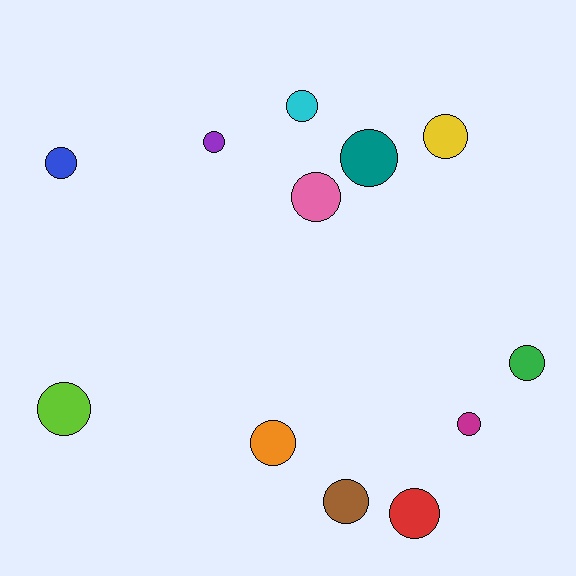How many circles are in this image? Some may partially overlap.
There are 12 circles.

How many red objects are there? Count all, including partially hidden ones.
There is 1 red object.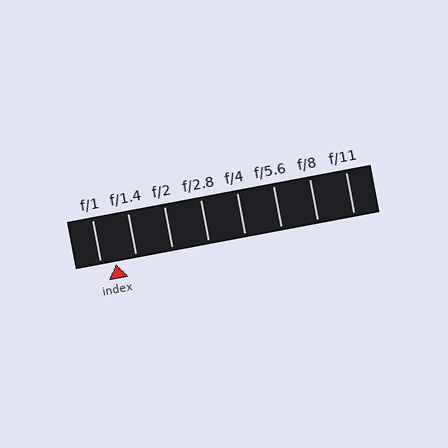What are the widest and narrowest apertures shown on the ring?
The widest aperture shown is f/1 and the narrowest is f/11.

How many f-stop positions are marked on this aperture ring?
There are 8 f-stop positions marked.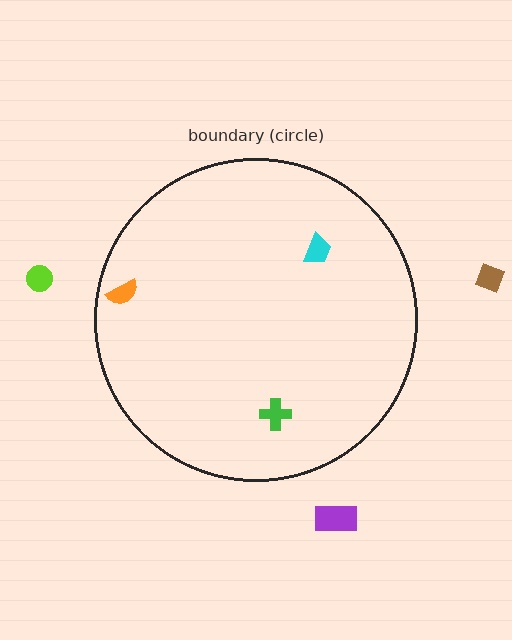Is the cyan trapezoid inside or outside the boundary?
Inside.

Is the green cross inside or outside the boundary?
Inside.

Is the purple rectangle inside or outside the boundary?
Outside.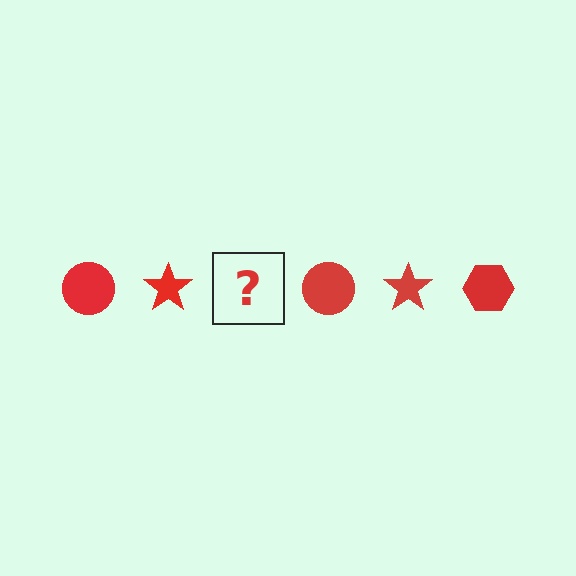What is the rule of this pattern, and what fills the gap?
The rule is that the pattern cycles through circle, star, hexagon shapes in red. The gap should be filled with a red hexagon.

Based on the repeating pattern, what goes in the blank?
The blank should be a red hexagon.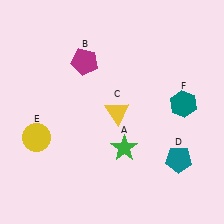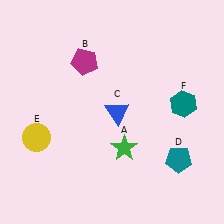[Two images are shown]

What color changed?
The triangle (C) changed from yellow in Image 1 to blue in Image 2.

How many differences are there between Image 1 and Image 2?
There is 1 difference between the two images.